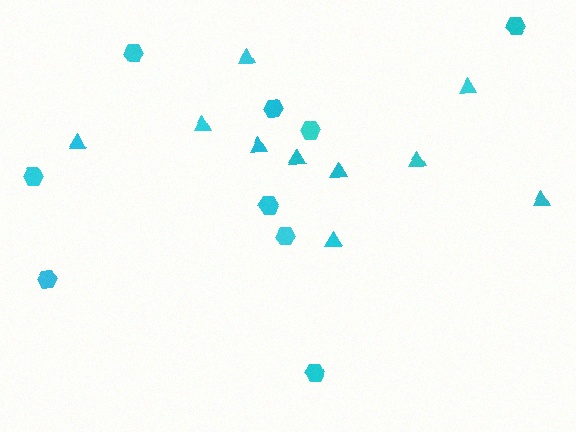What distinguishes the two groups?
There are 2 groups: one group of hexagons (9) and one group of triangles (10).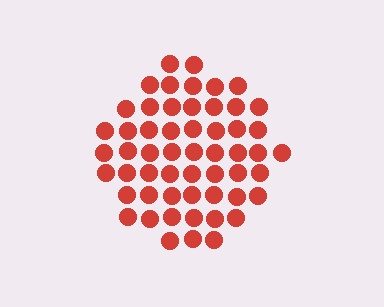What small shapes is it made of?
It is made of small circles.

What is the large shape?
The large shape is a circle.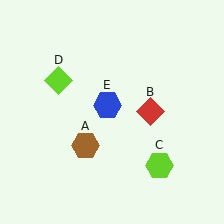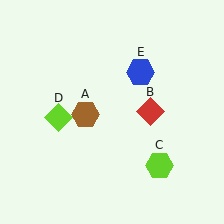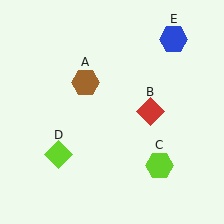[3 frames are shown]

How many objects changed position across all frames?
3 objects changed position: brown hexagon (object A), lime diamond (object D), blue hexagon (object E).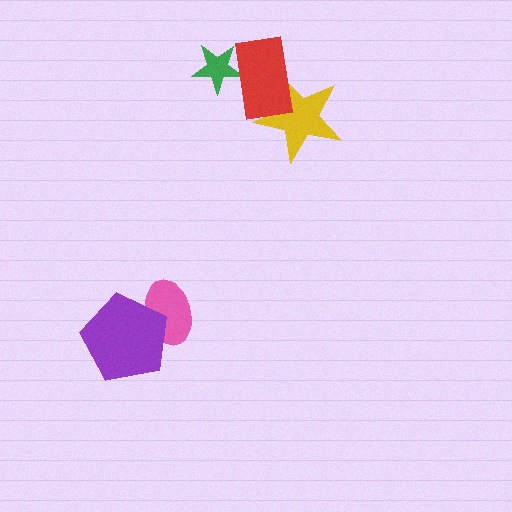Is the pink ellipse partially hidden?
Yes, it is partially covered by another shape.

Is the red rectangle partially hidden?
No, no other shape covers it.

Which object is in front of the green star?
The red rectangle is in front of the green star.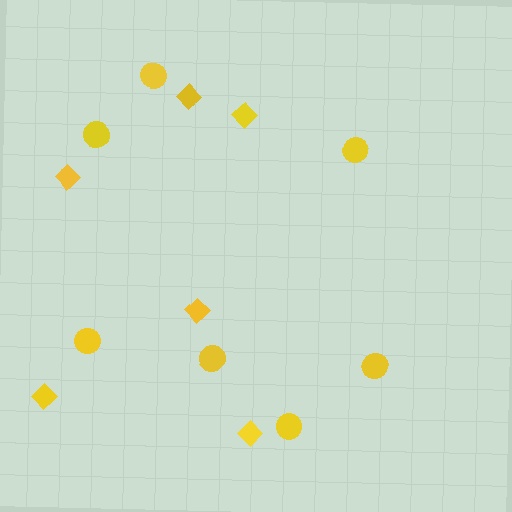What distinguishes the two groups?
There are 2 groups: one group of diamonds (6) and one group of circles (7).